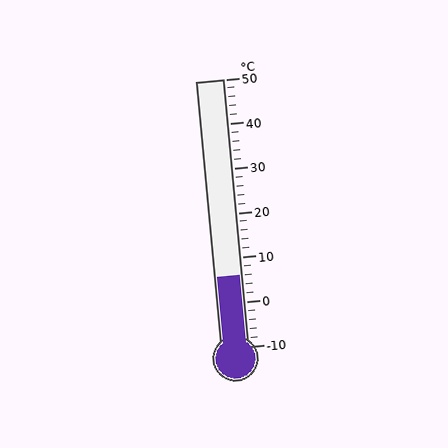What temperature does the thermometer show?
The thermometer shows approximately 6°C.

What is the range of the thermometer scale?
The thermometer scale ranges from -10°C to 50°C.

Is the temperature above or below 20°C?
The temperature is below 20°C.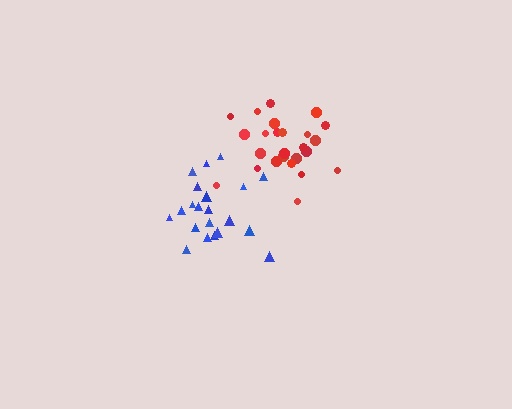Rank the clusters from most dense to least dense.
red, blue.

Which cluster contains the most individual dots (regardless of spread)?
Red (25).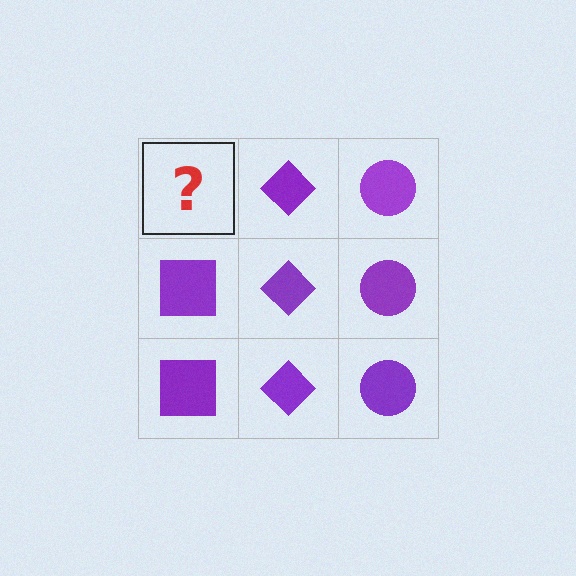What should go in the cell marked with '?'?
The missing cell should contain a purple square.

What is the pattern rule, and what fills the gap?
The rule is that each column has a consistent shape. The gap should be filled with a purple square.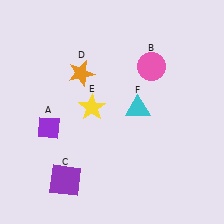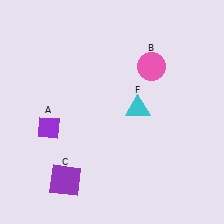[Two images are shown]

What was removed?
The orange star (D), the yellow star (E) were removed in Image 2.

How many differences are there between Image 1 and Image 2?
There are 2 differences between the two images.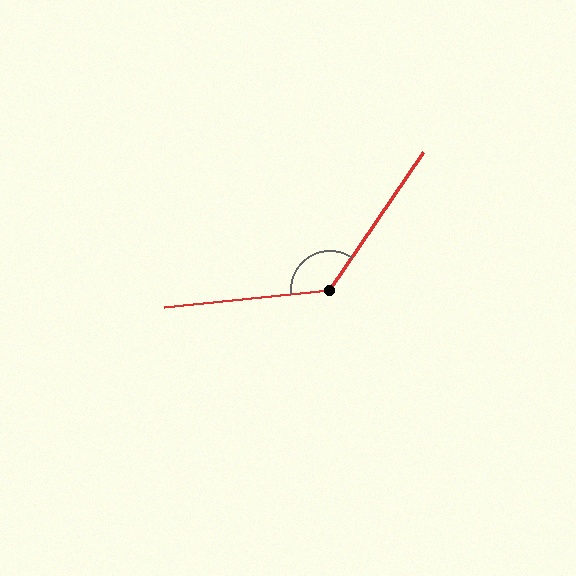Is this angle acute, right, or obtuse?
It is obtuse.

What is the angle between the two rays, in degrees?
Approximately 130 degrees.